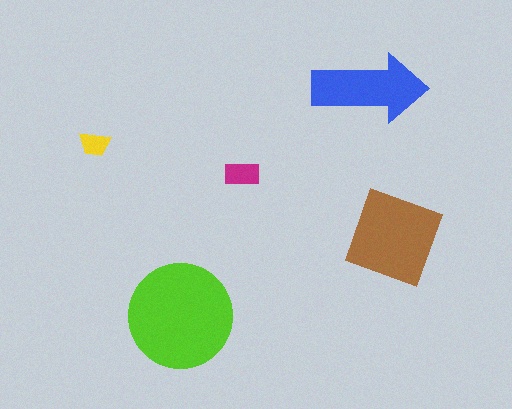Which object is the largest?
The lime circle.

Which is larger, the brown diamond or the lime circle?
The lime circle.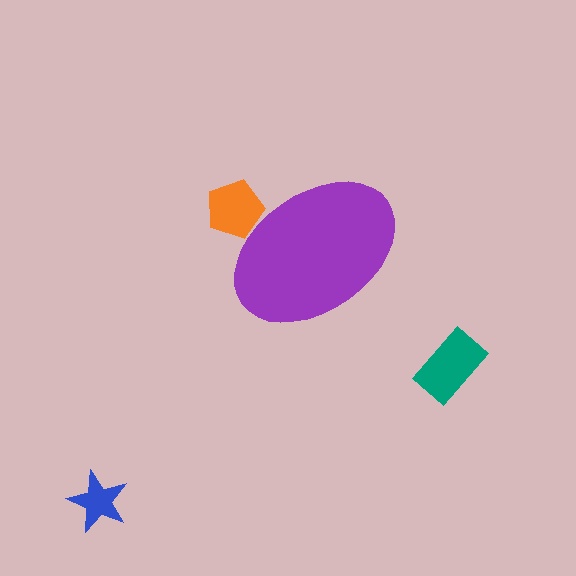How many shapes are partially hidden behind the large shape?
1 shape is partially hidden.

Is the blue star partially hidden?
No, the blue star is fully visible.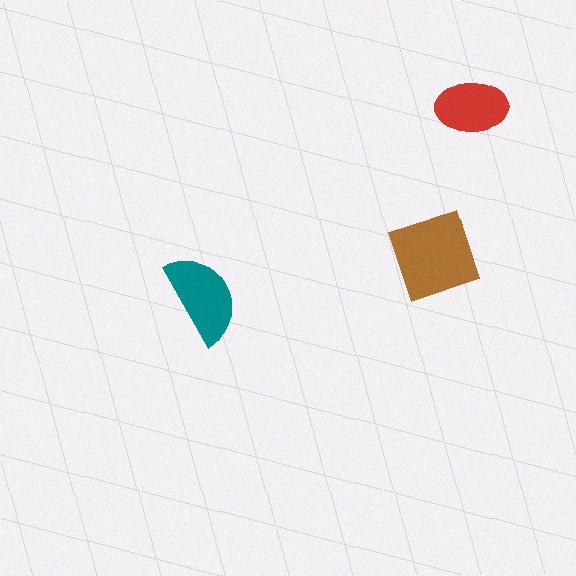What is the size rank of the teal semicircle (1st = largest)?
2nd.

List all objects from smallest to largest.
The red ellipse, the teal semicircle, the brown square.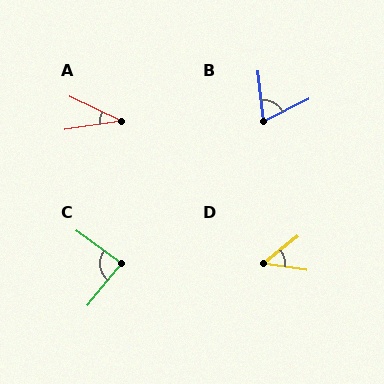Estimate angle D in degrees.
Approximately 47 degrees.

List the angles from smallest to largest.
A (34°), D (47°), B (70°), C (87°).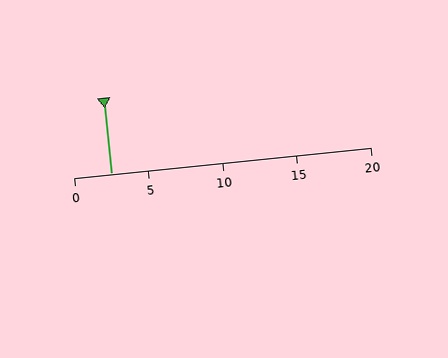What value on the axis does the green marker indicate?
The marker indicates approximately 2.5.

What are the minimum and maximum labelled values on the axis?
The axis runs from 0 to 20.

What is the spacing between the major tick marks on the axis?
The major ticks are spaced 5 apart.